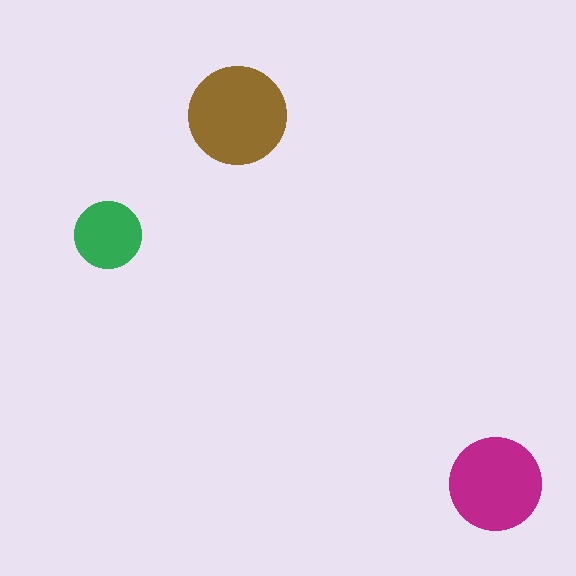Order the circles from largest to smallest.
the brown one, the magenta one, the green one.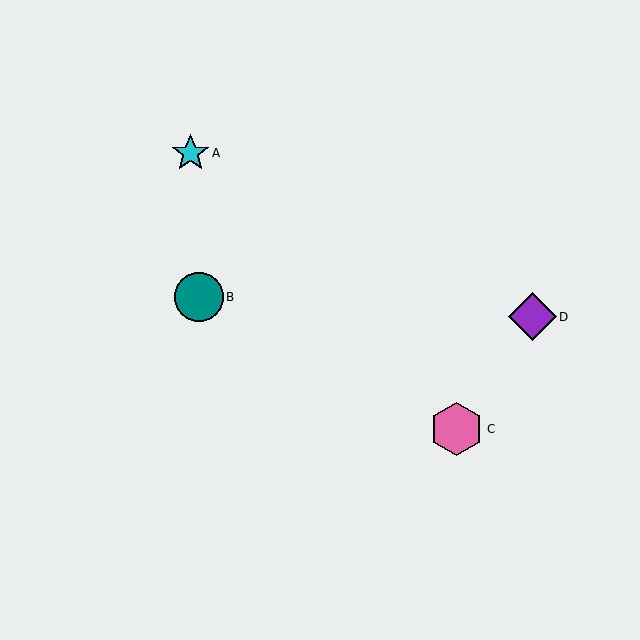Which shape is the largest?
The pink hexagon (labeled C) is the largest.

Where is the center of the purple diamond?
The center of the purple diamond is at (532, 317).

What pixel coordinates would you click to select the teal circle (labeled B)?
Click at (199, 297) to select the teal circle B.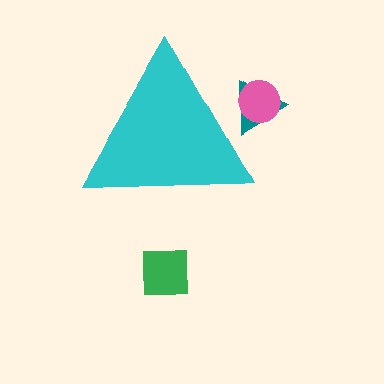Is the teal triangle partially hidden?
Yes, the teal triangle is partially hidden behind the cyan triangle.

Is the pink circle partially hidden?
Yes, the pink circle is partially hidden behind the cyan triangle.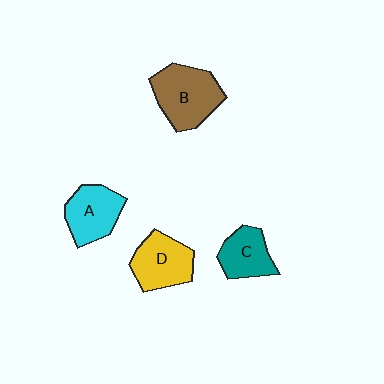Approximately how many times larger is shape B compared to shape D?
Approximately 1.2 times.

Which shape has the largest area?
Shape B (brown).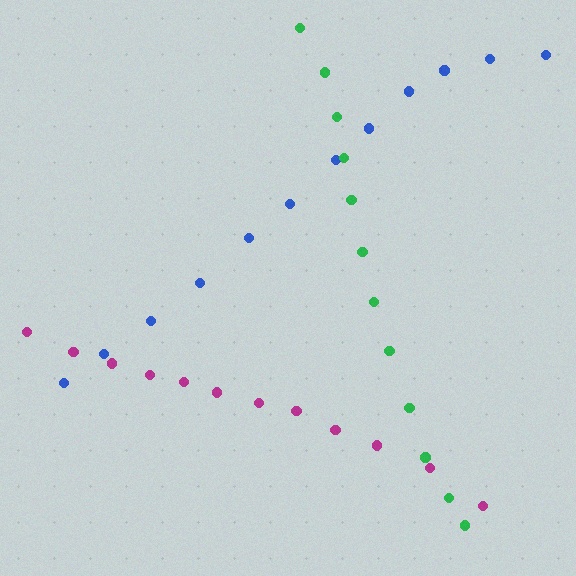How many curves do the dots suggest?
There are 3 distinct paths.